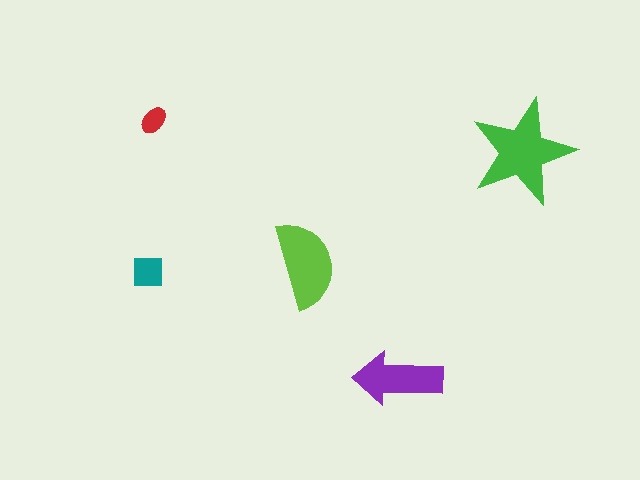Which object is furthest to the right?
The green star is rightmost.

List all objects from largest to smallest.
The green star, the lime semicircle, the purple arrow, the teal square, the red ellipse.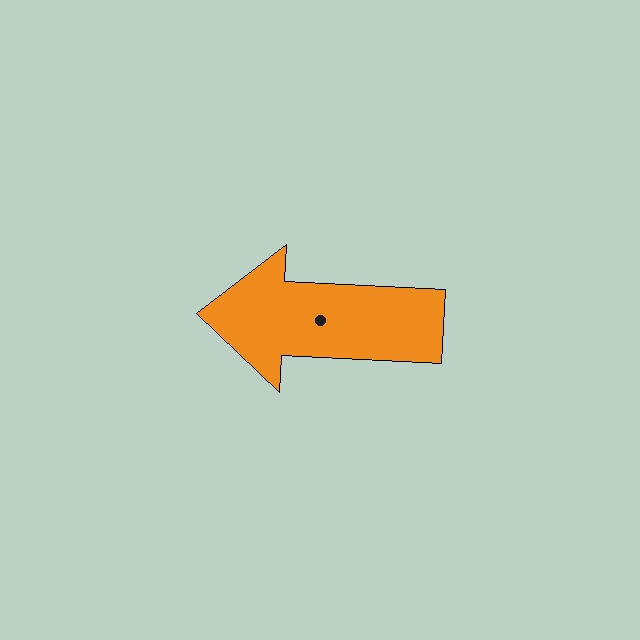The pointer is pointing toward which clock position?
Roughly 9 o'clock.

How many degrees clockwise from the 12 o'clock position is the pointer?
Approximately 273 degrees.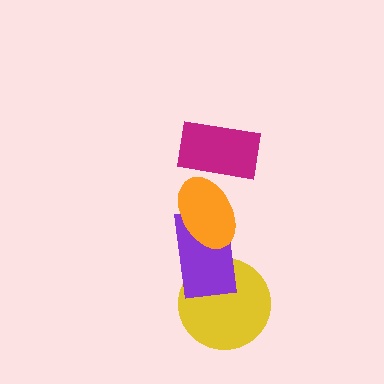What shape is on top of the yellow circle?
The purple rectangle is on top of the yellow circle.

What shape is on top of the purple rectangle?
The orange ellipse is on top of the purple rectangle.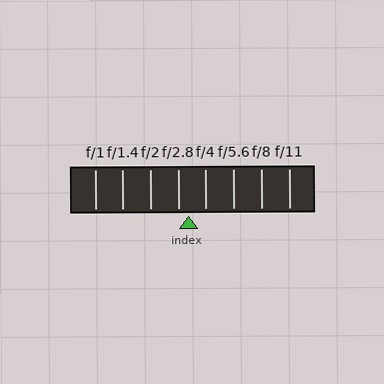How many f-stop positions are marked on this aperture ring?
There are 8 f-stop positions marked.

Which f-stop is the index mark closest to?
The index mark is closest to f/2.8.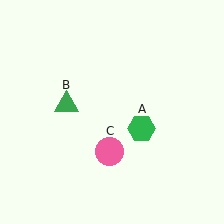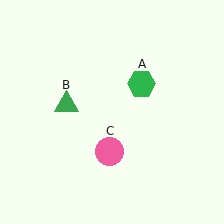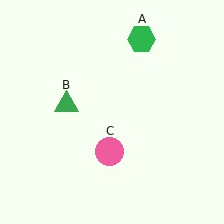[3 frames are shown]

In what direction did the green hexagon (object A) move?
The green hexagon (object A) moved up.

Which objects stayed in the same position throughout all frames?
Green triangle (object B) and pink circle (object C) remained stationary.